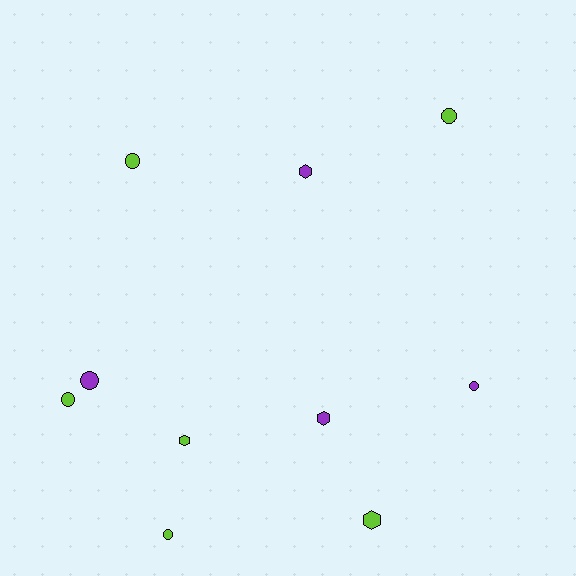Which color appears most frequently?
Lime, with 6 objects.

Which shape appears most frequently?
Circle, with 6 objects.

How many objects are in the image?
There are 10 objects.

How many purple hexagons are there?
There are 2 purple hexagons.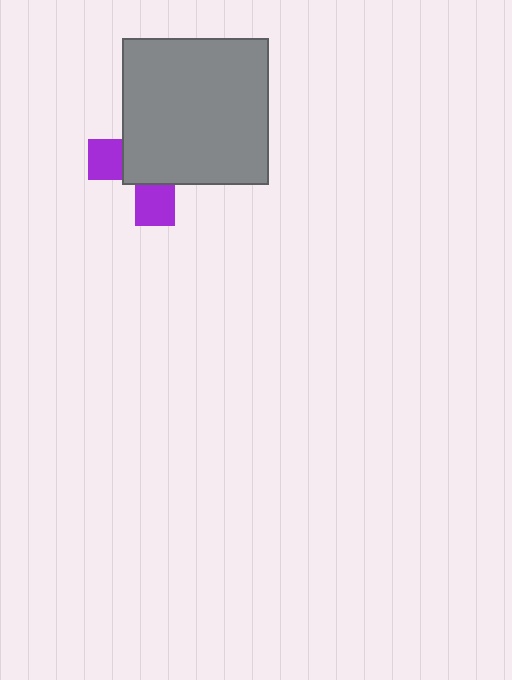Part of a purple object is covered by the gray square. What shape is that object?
It is a cross.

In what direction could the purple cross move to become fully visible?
The purple cross could move toward the lower-left. That would shift it out from behind the gray square entirely.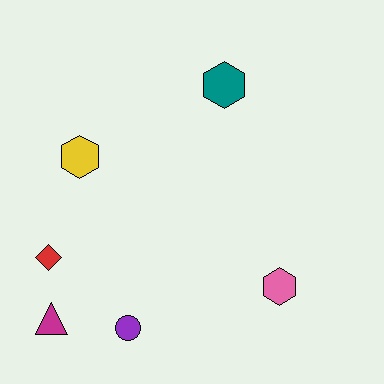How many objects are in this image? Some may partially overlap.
There are 6 objects.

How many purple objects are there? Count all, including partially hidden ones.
There is 1 purple object.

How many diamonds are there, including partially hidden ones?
There is 1 diamond.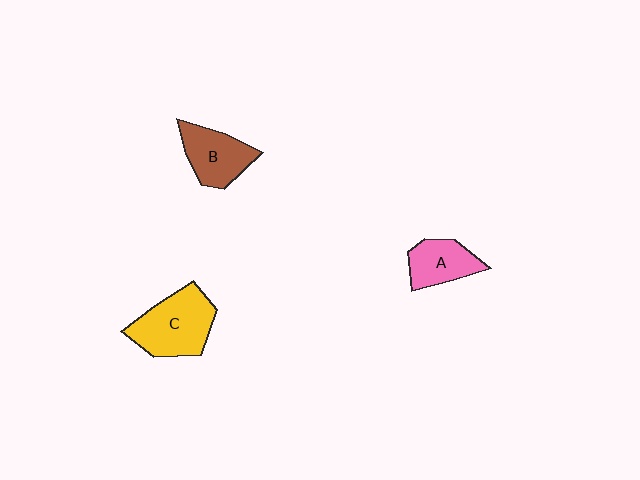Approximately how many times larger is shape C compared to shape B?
Approximately 1.3 times.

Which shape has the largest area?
Shape C (yellow).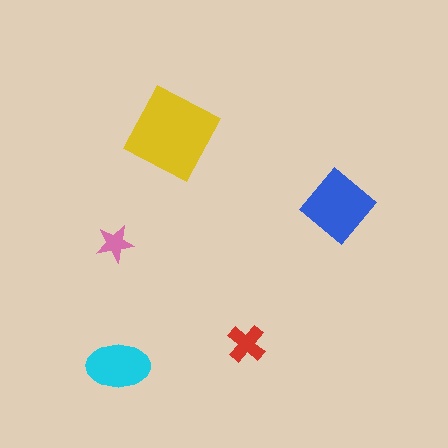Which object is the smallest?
The pink star.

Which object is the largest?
The yellow diamond.